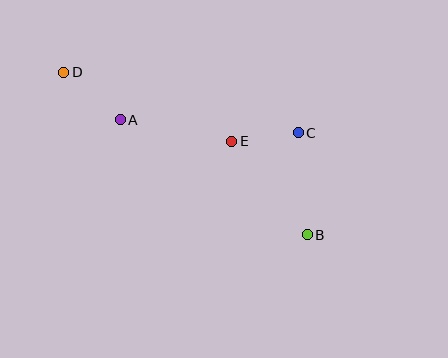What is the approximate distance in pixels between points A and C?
The distance between A and C is approximately 178 pixels.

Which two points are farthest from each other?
Points B and D are farthest from each other.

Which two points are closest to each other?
Points C and E are closest to each other.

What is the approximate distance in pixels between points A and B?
The distance between A and B is approximately 219 pixels.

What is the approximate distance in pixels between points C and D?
The distance between C and D is approximately 242 pixels.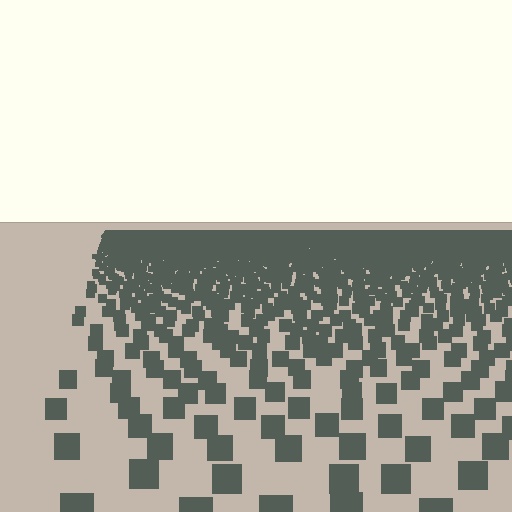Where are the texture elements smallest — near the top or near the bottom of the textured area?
Near the top.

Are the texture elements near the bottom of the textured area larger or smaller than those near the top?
Larger. Near the bottom, elements are closer to the viewer and appear at a bigger on-screen size.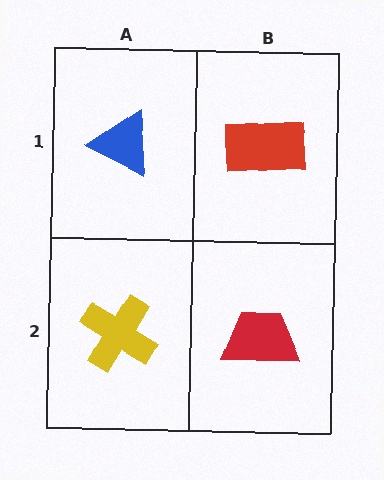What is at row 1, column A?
A blue triangle.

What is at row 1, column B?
A red rectangle.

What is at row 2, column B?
A red trapezoid.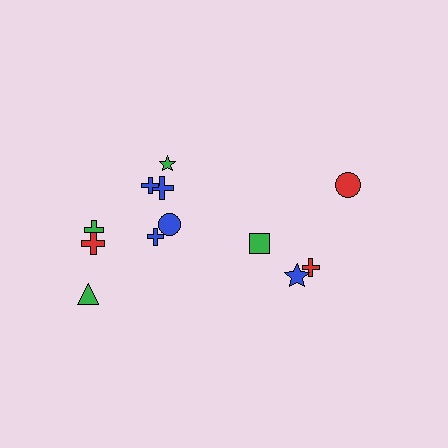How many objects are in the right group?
There are 4 objects.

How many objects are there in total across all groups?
There are 12 objects.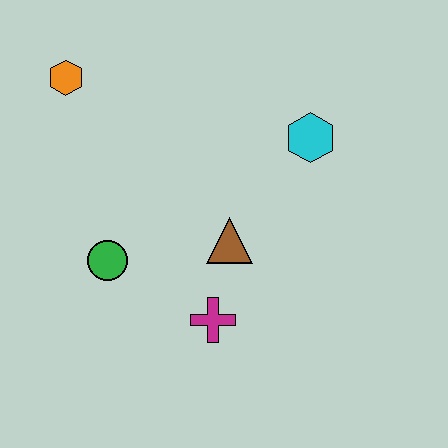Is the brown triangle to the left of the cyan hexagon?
Yes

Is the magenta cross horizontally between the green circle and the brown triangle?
Yes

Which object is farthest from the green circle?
The cyan hexagon is farthest from the green circle.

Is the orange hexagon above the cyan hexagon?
Yes